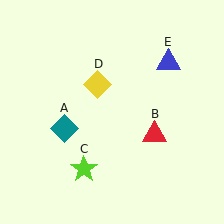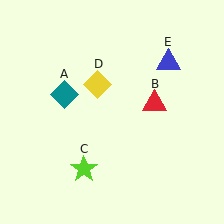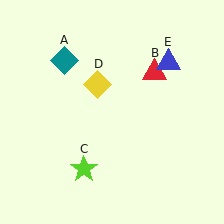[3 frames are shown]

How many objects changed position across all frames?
2 objects changed position: teal diamond (object A), red triangle (object B).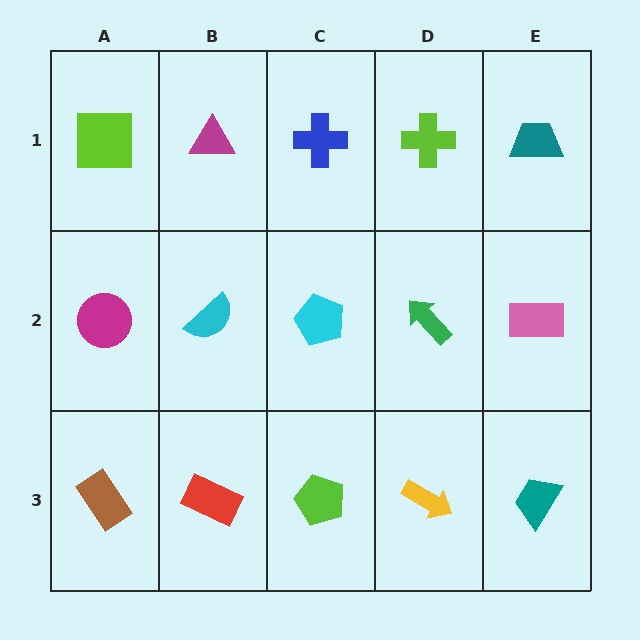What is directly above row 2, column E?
A teal trapezoid.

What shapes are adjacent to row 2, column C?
A blue cross (row 1, column C), a lime pentagon (row 3, column C), a cyan semicircle (row 2, column B), a green arrow (row 2, column D).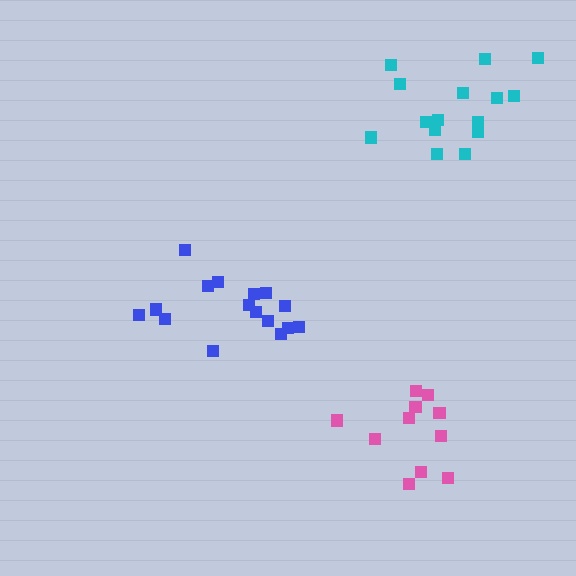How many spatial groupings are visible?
There are 3 spatial groupings.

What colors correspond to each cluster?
The clusters are colored: cyan, blue, pink.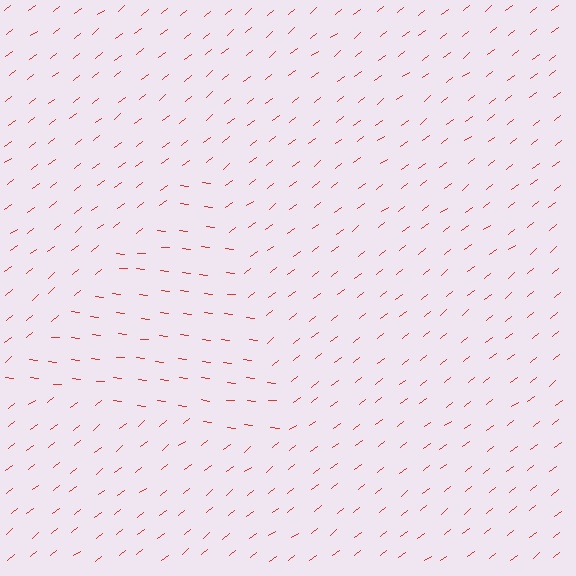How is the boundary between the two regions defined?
The boundary is defined purely by a change in line orientation (approximately 45 degrees difference). All lines are the same color and thickness.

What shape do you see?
I see a triangle.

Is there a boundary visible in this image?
Yes, there is a texture boundary formed by a change in line orientation.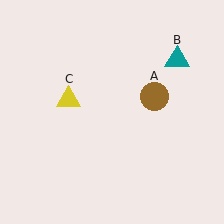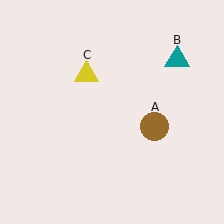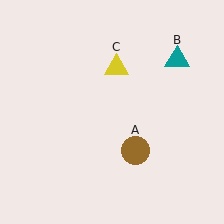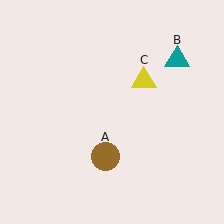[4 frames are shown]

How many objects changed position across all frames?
2 objects changed position: brown circle (object A), yellow triangle (object C).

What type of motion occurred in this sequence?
The brown circle (object A), yellow triangle (object C) rotated clockwise around the center of the scene.